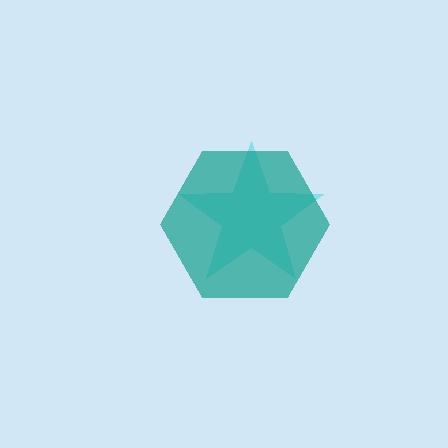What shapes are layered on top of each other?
The layered shapes are: a cyan star, a teal hexagon.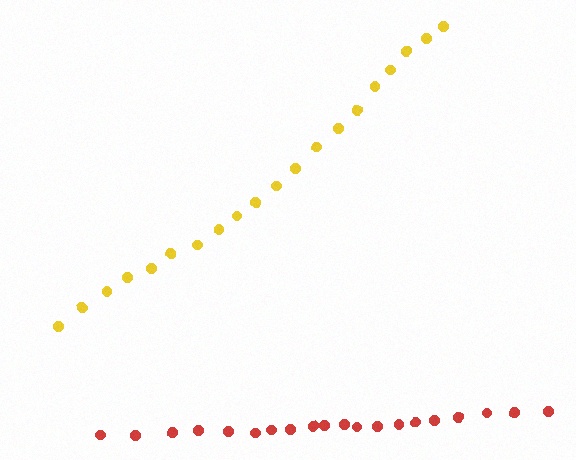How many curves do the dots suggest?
There are 2 distinct paths.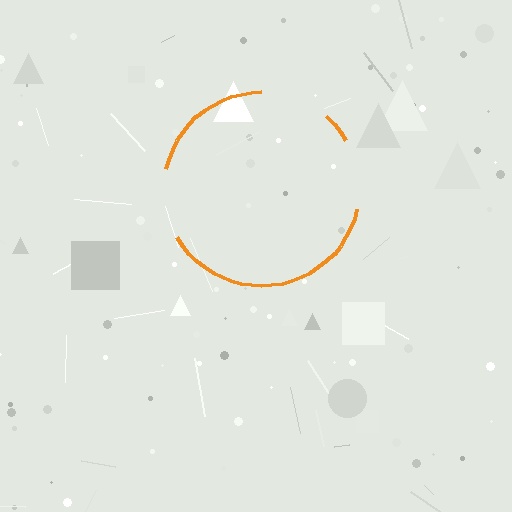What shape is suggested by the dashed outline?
The dashed outline suggests a circle.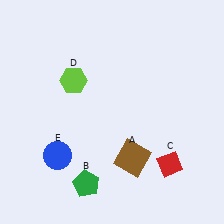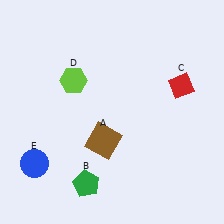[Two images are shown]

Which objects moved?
The objects that moved are: the brown square (A), the red diamond (C), the blue circle (E).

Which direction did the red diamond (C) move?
The red diamond (C) moved up.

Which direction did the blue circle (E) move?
The blue circle (E) moved left.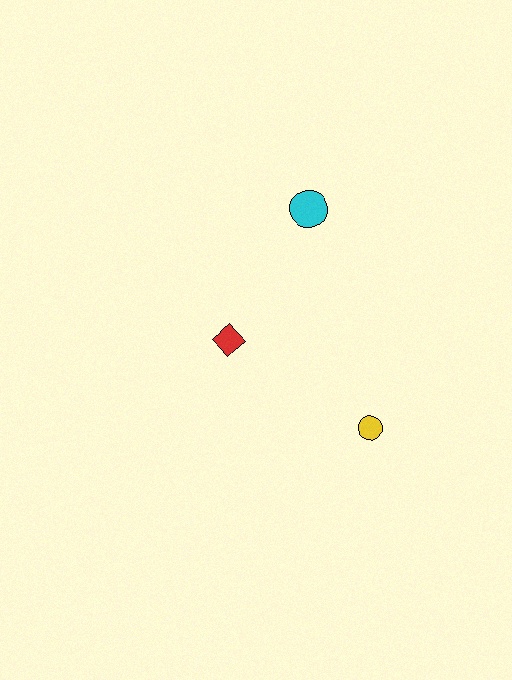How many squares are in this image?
There are no squares.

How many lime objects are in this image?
There are no lime objects.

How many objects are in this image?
There are 3 objects.